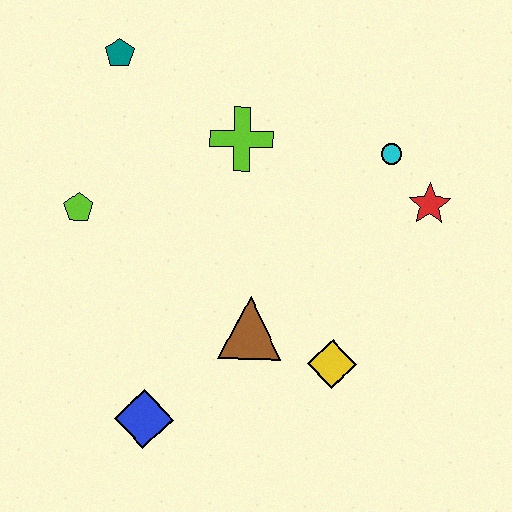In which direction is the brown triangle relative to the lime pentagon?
The brown triangle is to the right of the lime pentagon.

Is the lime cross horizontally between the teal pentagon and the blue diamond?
No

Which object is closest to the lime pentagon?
The teal pentagon is closest to the lime pentagon.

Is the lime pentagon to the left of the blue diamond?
Yes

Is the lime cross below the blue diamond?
No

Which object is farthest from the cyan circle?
The blue diamond is farthest from the cyan circle.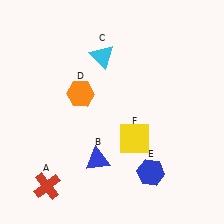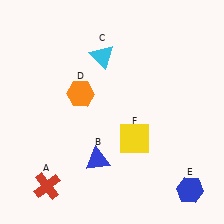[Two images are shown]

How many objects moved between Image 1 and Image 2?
1 object moved between the two images.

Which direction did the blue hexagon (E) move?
The blue hexagon (E) moved right.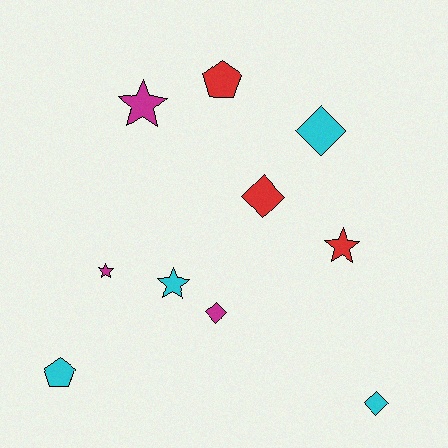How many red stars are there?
There is 1 red star.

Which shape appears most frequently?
Diamond, with 4 objects.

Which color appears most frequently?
Cyan, with 4 objects.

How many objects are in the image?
There are 10 objects.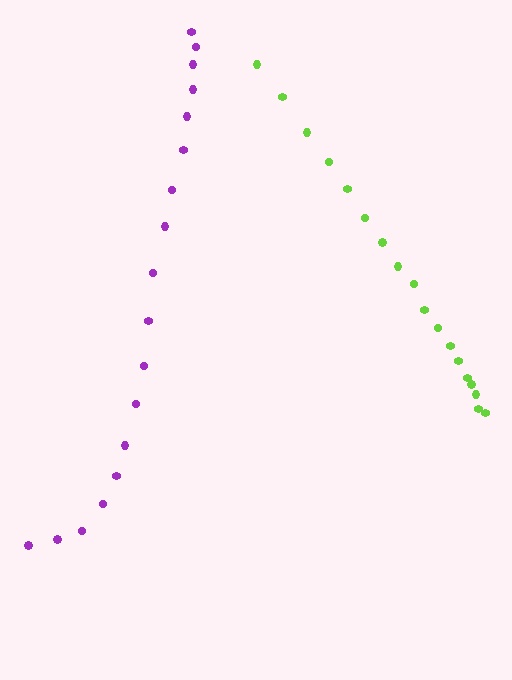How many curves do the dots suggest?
There are 2 distinct paths.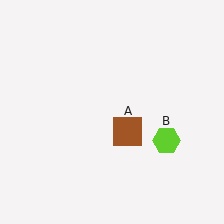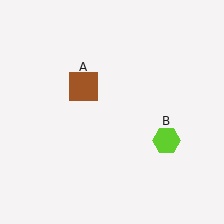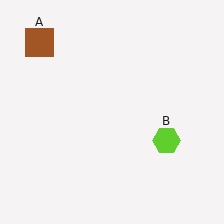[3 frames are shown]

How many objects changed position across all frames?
1 object changed position: brown square (object A).